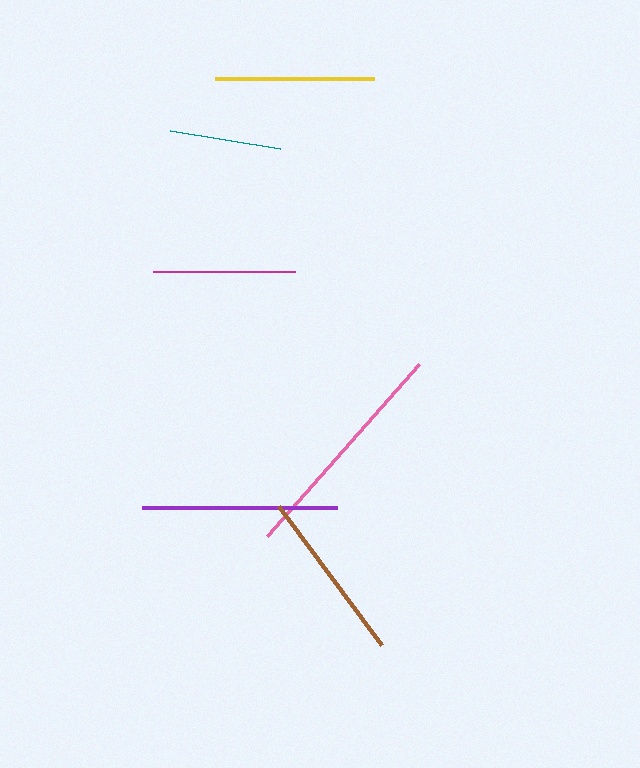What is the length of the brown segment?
The brown segment is approximately 173 pixels long.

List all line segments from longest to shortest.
From longest to shortest: pink, purple, brown, yellow, magenta, teal.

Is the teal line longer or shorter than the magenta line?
The magenta line is longer than the teal line.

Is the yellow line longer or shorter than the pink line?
The pink line is longer than the yellow line.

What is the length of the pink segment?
The pink segment is approximately 230 pixels long.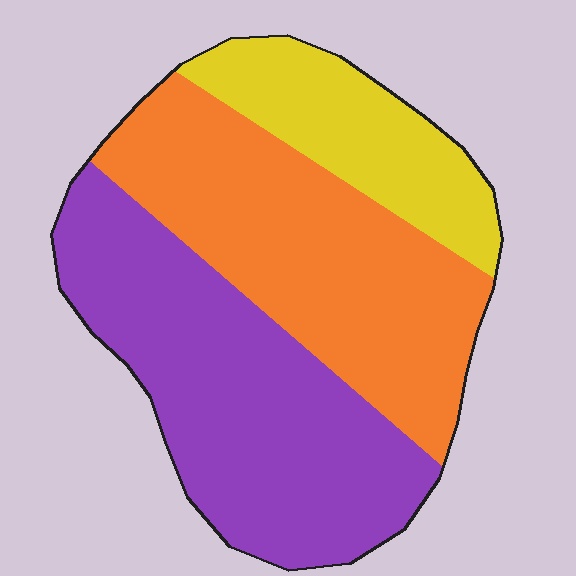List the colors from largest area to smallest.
From largest to smallest: purple, orange, yellow.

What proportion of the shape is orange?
Orange covers roughly 40% of the shape.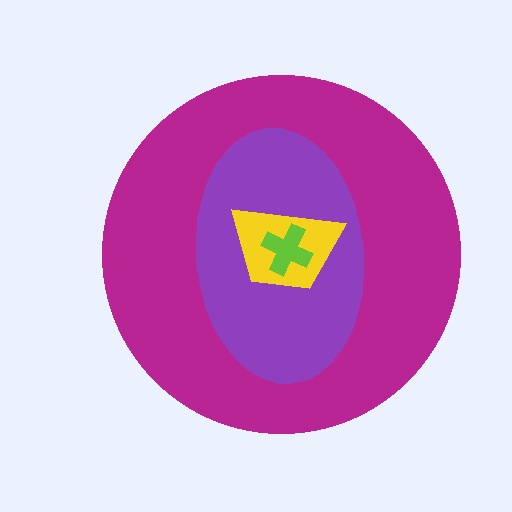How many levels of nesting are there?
4.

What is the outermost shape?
The magenta circle.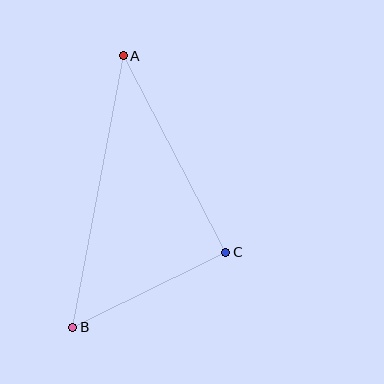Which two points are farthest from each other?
Points A and B are farthest from each other.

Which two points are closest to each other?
Points B and C are closest to each other.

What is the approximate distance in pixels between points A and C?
The distance between A and C is approximately 222 pixels.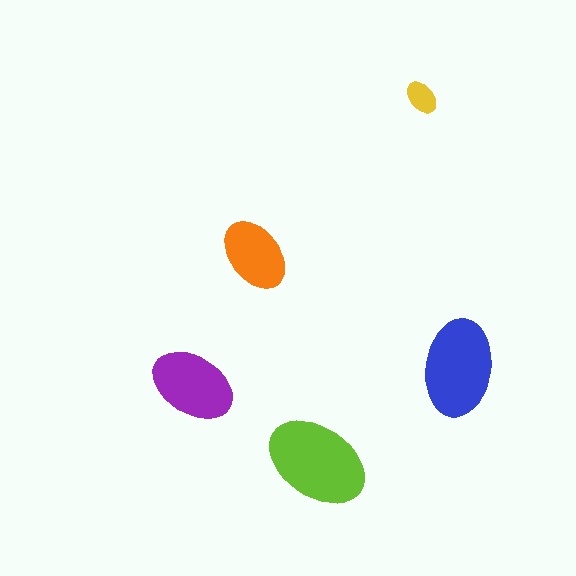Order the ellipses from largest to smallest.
the lime one, the blue one, the purple one, the orange one, the yellow one.